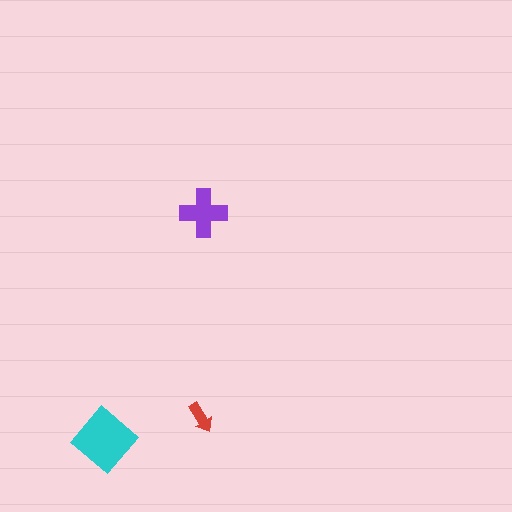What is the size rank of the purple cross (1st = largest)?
2nd.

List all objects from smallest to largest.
The red arrow, the purple cross, the cyan diamond.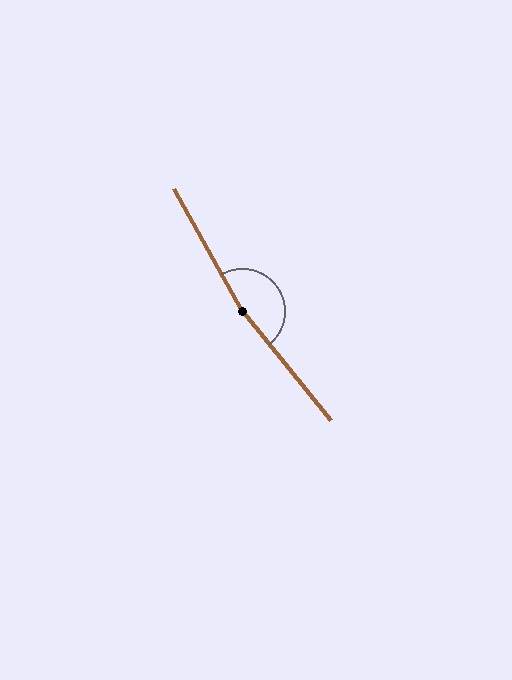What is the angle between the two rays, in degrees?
Approximately 170 degrees.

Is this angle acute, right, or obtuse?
It is obtuse.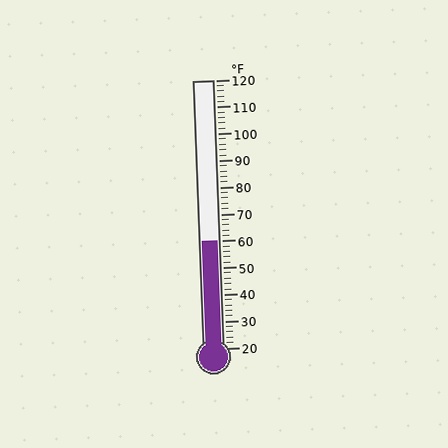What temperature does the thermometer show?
The thermometer shows approximately 60°F.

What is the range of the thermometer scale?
The thermometer scale ranges from 20°F to 120°F.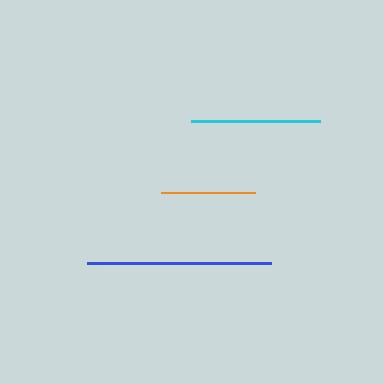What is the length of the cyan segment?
The cyan segment is approximately 129 pixels long.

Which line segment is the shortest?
The orange line is the shortest at approximately 94 pixels.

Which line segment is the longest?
The blue line is the longest at approximately 184 pixels.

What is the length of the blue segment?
The blue segment is approximately 184 pixels long.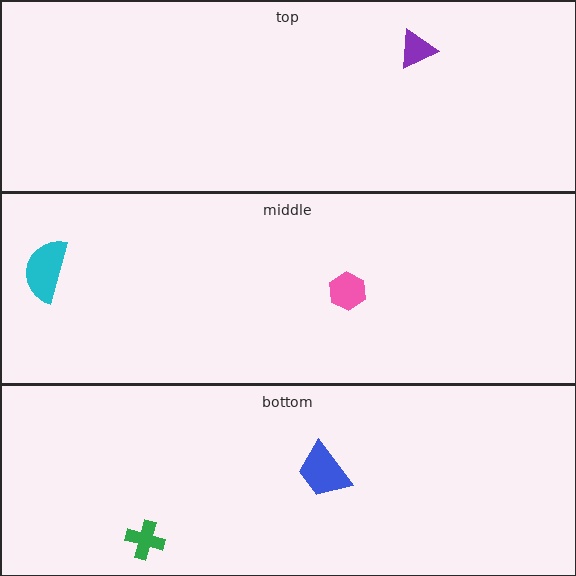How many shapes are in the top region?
1.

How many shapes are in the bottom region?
2.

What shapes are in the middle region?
The cyan semicircle, the pink hexagon.